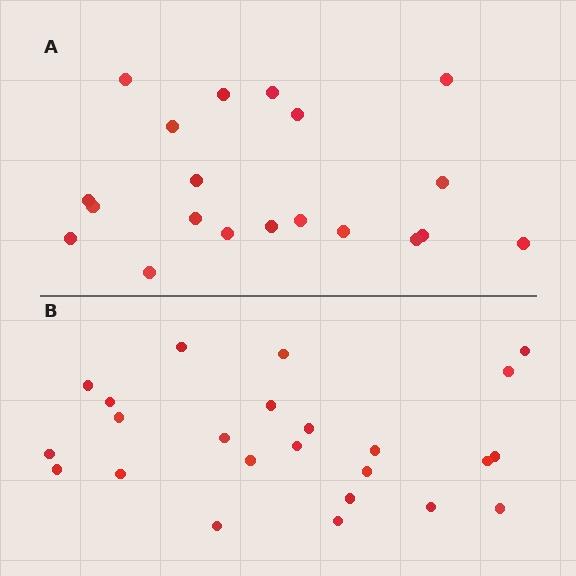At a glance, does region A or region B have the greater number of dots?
Region B (the bottom region) has more dots.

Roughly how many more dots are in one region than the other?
Region B has about 4 more dots than region A.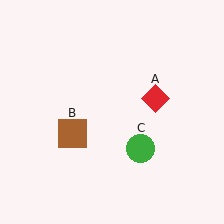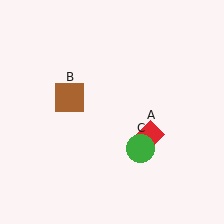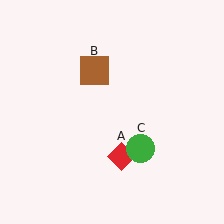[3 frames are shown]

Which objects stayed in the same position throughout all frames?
Green circle (object C) remained stationary.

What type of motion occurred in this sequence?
The red diamond (object A), brown square (object B) rotated clockwise around the center of the scene.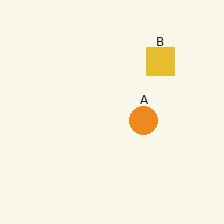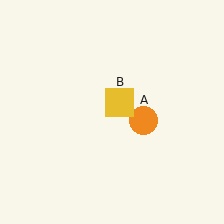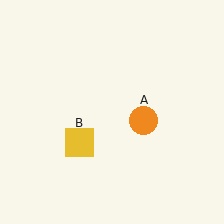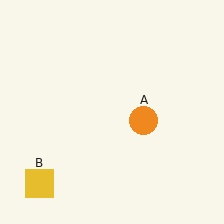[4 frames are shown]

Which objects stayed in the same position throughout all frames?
Orange circle (object A) remained stationary.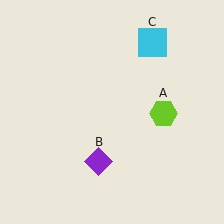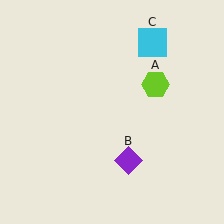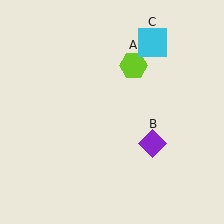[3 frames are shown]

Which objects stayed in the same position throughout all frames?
Cyan square (object C) remained stationary.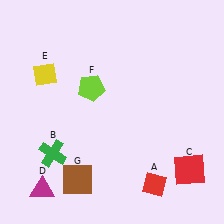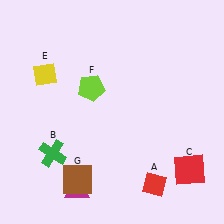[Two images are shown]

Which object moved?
The magenta triangle (D) moved right.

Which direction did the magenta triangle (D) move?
The magenta triangle (D) moved right.